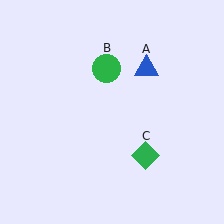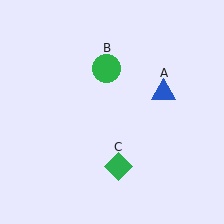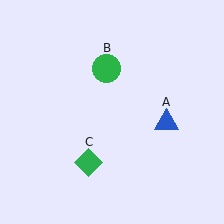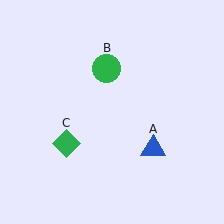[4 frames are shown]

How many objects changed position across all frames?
2 objects changed position: blue triangle (object A), green diamond (object C).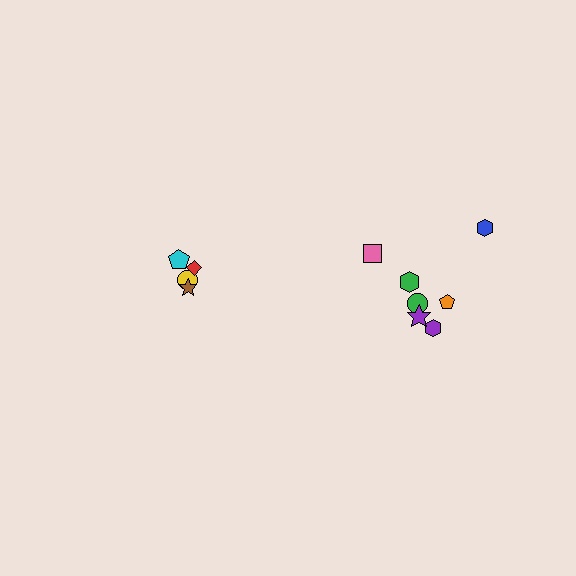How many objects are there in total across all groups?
There are 11 objects.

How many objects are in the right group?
There are 7 objects.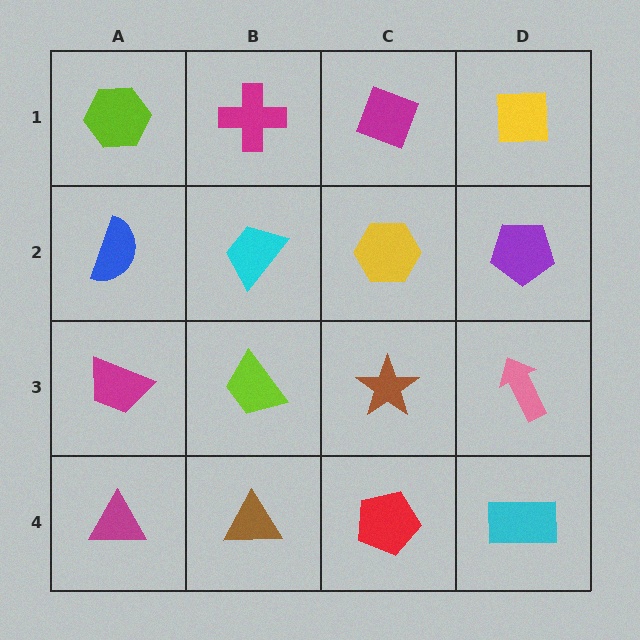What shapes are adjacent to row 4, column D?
A pink arrow (row 3, column D), a red pentagon (row 4, column C).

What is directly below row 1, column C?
A yellow hexagon.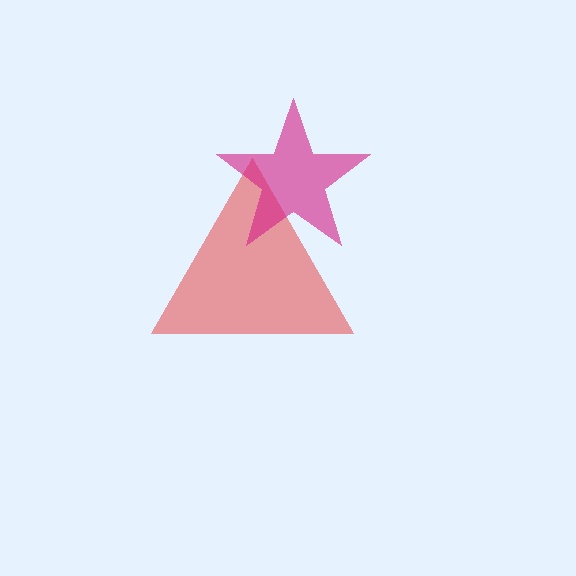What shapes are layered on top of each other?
The layered shapes are: a red triangle, a magenta star.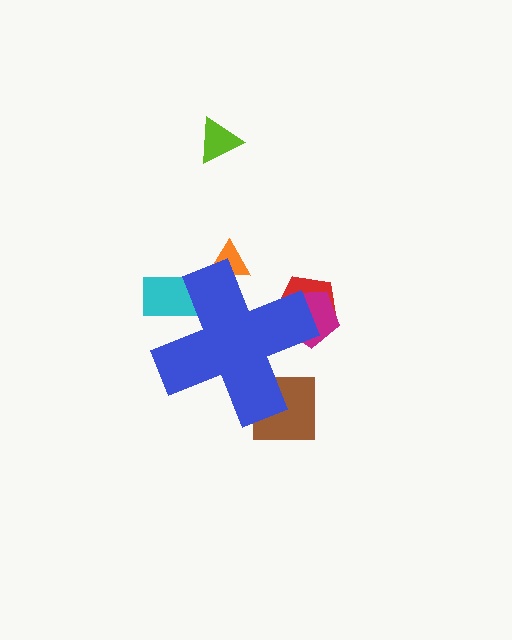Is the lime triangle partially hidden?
No, the lime triangle is fully visible.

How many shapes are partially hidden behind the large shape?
5 shapes are partially hidden.